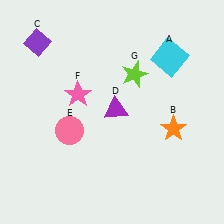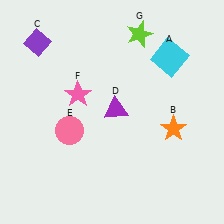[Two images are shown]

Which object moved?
The lime star (G) moved up.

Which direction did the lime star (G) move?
The lime star (G) moved up.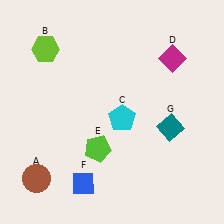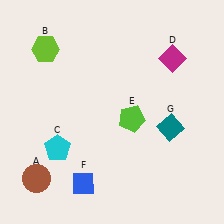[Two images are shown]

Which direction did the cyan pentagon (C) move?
The cyan pentagon (C) moved left.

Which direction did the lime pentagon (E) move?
The lime pentagon (E) moved right.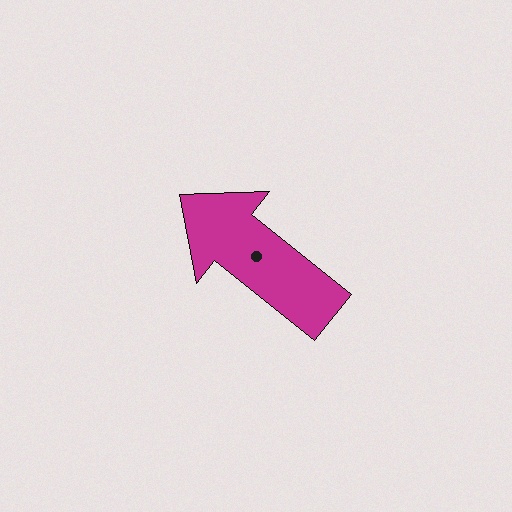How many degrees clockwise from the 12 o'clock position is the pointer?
Approximately 309 degrees.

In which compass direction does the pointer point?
Northwest.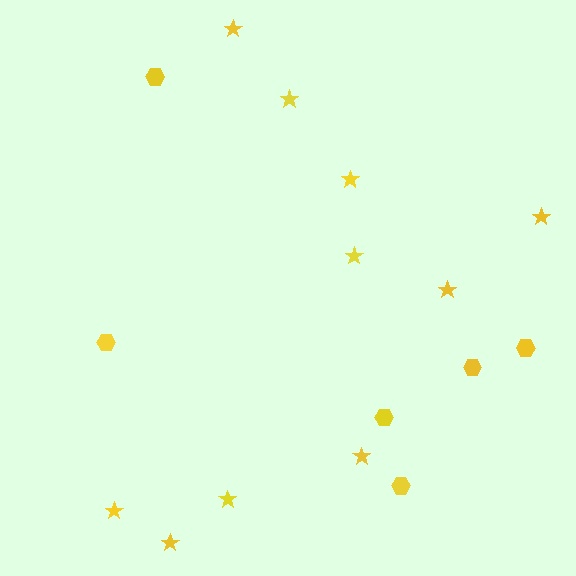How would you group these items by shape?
There are 2 groups: one group of hexagons (6) and one group of stars (10).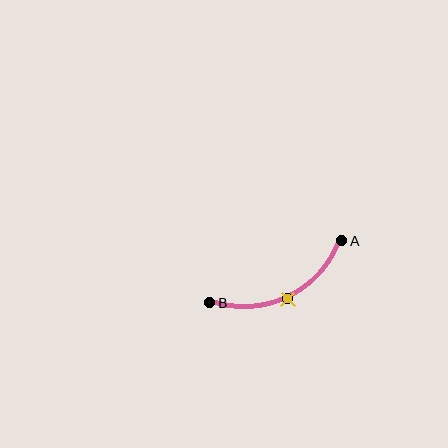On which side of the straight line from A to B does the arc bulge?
The arc bulges below the straight line connecting A and B.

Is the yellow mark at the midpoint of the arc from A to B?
Yes. The yellow mark lies on the arc at equal arc-length from both A and B — it is the arc midpoint.